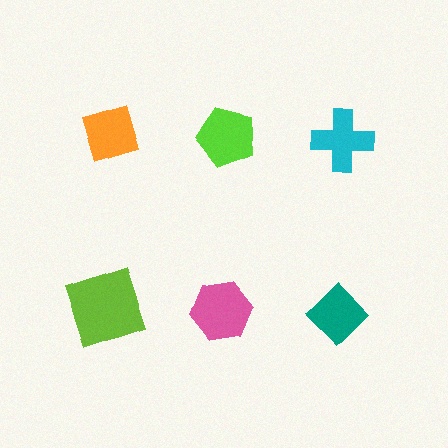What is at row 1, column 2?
A lime pentagon.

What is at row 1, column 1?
An orange diamond.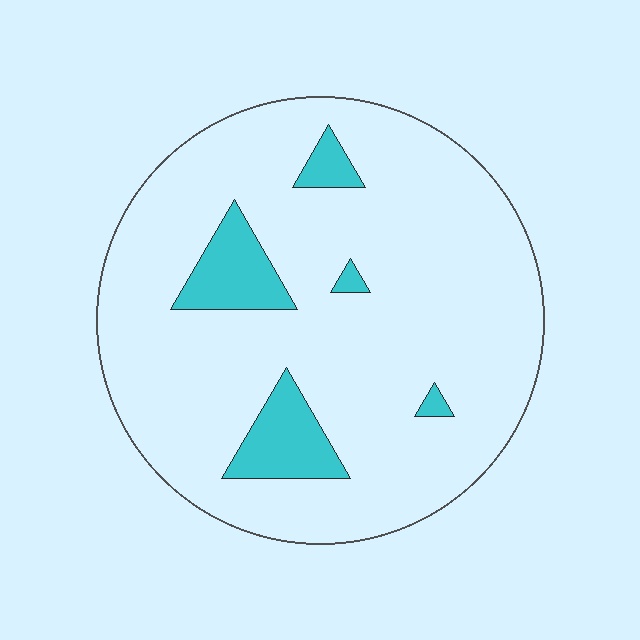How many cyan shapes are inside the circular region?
5.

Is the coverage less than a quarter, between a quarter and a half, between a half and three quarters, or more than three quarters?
Less than a quarter.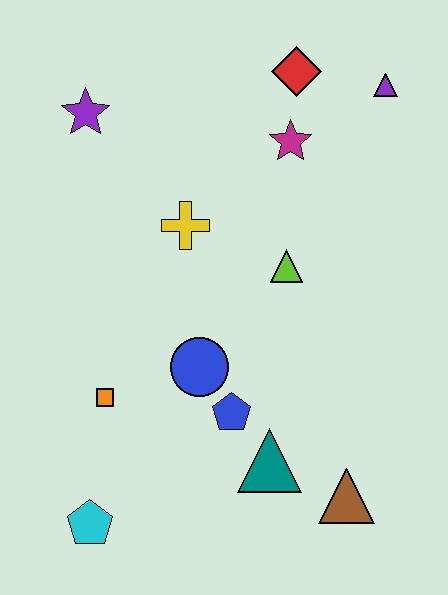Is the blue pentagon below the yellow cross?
Yes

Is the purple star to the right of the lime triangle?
No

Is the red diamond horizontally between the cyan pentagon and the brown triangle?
Yes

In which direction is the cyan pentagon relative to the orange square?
The cyan pentagon is below the orange square.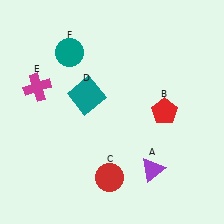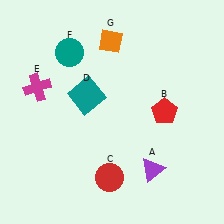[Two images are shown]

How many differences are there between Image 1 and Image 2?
There is 1 difference between the two images.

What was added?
An orange diamond (G) was added in Image 2.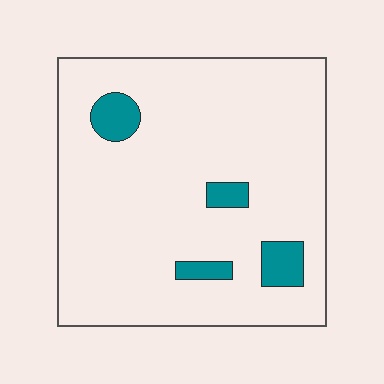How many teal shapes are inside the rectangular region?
4.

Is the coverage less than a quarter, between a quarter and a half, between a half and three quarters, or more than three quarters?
Less than a quarter.